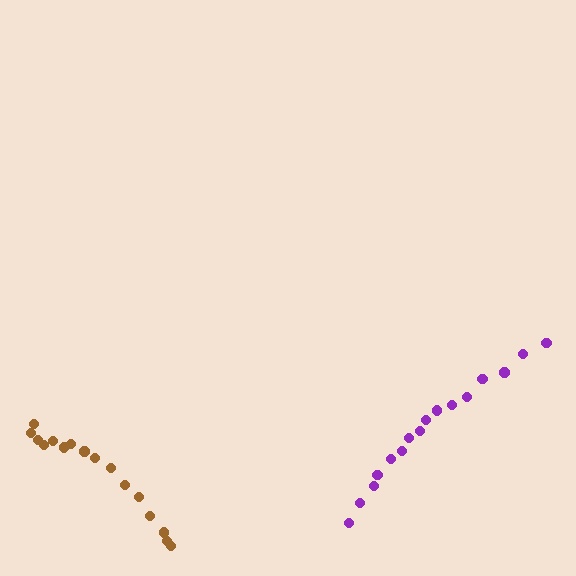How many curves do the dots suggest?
There are 2 distinct paths.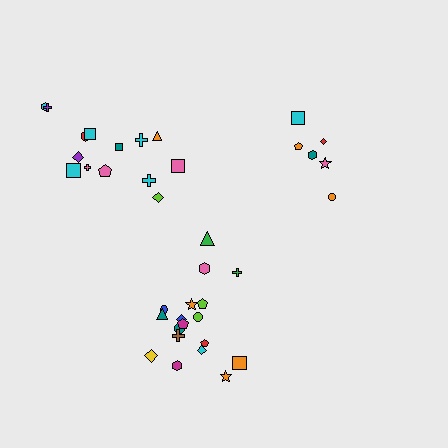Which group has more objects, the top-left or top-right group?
The top-left group.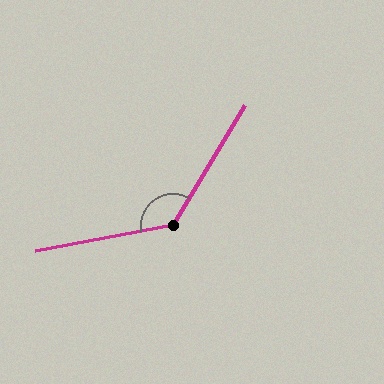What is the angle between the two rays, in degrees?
Approximately 132 degrees.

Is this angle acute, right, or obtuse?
It is obtuse.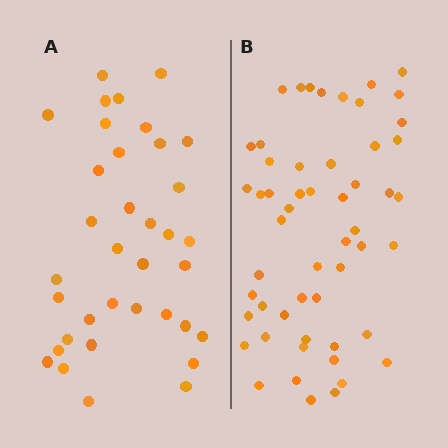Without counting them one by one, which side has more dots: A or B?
Region B (the right region) has more dots.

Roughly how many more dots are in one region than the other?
Region B has approximately 20 more dots than region A.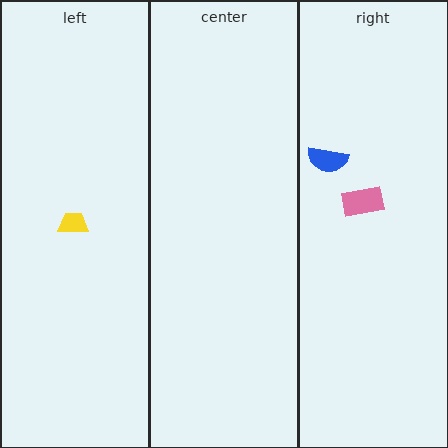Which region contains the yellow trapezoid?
The left region.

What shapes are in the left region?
The yellow trapezoid.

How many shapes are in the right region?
2.